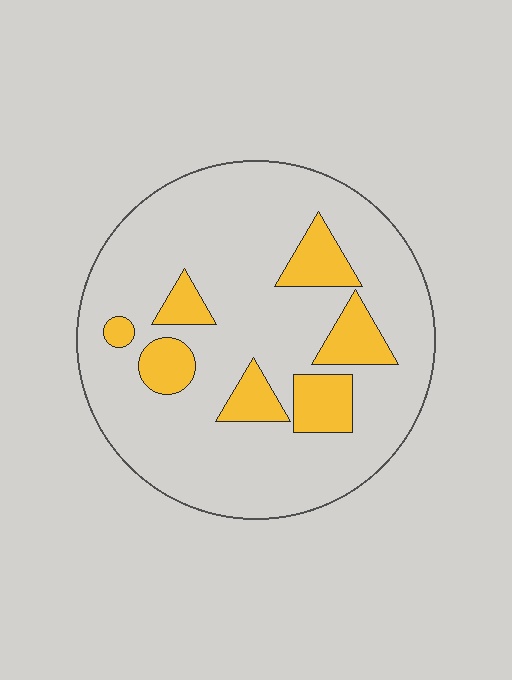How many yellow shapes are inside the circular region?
7.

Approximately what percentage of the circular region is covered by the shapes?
Approximately 20%.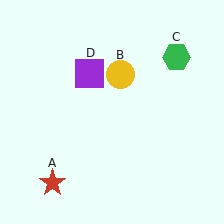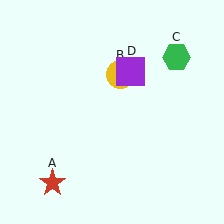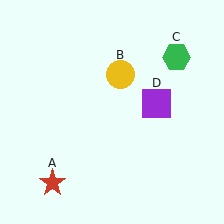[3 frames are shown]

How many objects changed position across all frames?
1 object changed position: purple square (object D).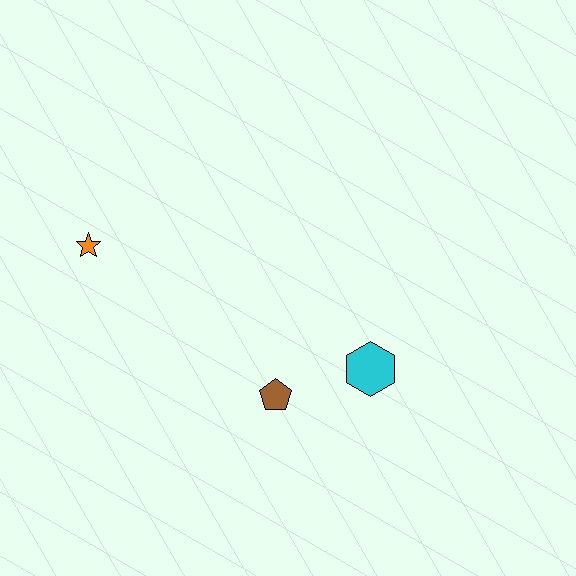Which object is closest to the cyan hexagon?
The brown pentagon is closest to the cyan hexagon.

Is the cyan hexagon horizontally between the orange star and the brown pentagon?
No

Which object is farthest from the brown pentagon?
The orange star is farthest from the brown pentagon.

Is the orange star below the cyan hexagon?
No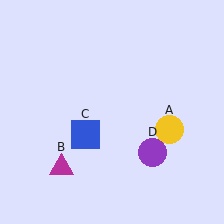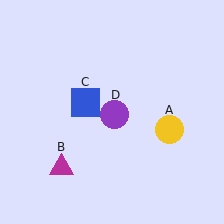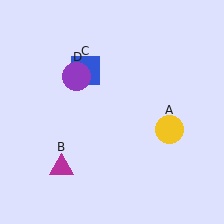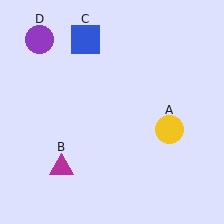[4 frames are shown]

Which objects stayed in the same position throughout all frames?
Yellow circle (object A) and magenta triangle (object B) remained stationary.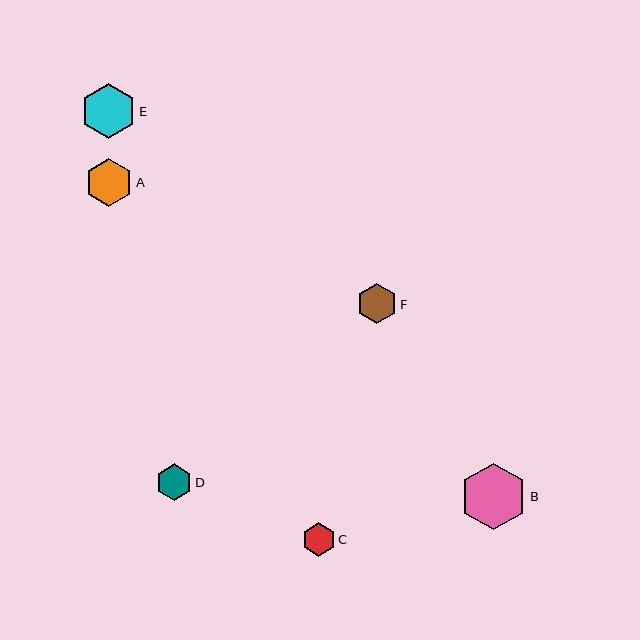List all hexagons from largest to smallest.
From largest to smallest: B, E, A, F, D, C.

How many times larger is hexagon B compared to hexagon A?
Hexagon B is approximately 1.4 times the size of hexagon A.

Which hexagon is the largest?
Hexagon B is the largest with a size of approximately 67 pixels.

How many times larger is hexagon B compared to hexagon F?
Hexagon B is approximately 1.7 times the size of hexagon F.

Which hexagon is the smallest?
Hexagon C is the smallest with a size of approximately 33 pixels.